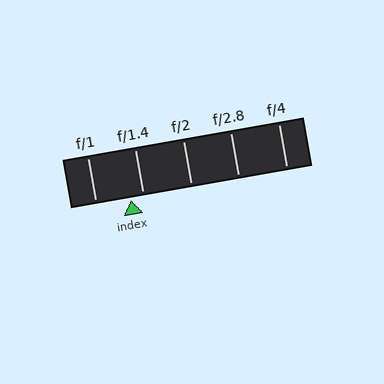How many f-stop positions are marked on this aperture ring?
There are 5 f-stop positions marked.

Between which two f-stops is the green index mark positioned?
The index mark is between f/1 and f/1.4.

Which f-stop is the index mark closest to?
The index mark is closest to f/1.4.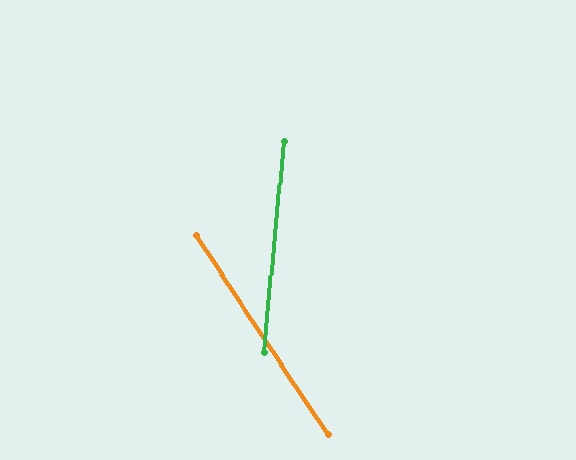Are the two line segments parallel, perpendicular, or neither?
Neither parallel nor perpendicular — they differ by about 39°.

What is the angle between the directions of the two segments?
Approximately 39 degrees.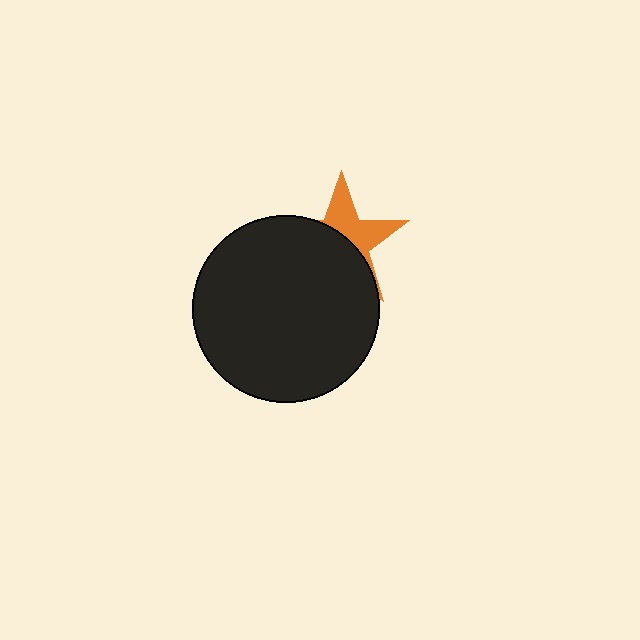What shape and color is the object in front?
The object in front is a black circle.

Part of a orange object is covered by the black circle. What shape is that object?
It is a star.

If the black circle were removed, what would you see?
You would see the complete orange star.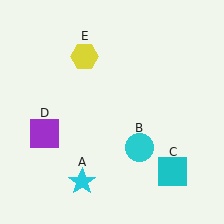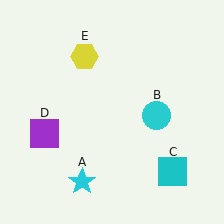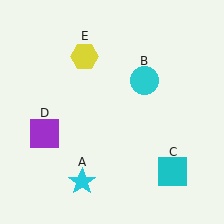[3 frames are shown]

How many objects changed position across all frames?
1 object changed position: cyan circle (object B).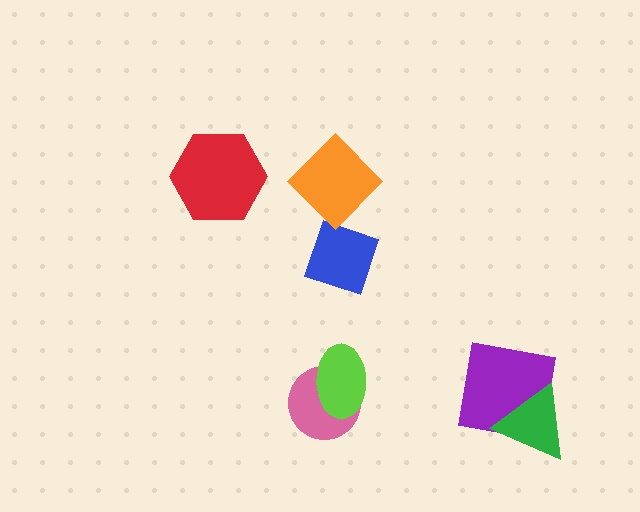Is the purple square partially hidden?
Yes, it is partially covered by another shape.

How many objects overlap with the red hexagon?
0 objects overlap with the red hexagon.